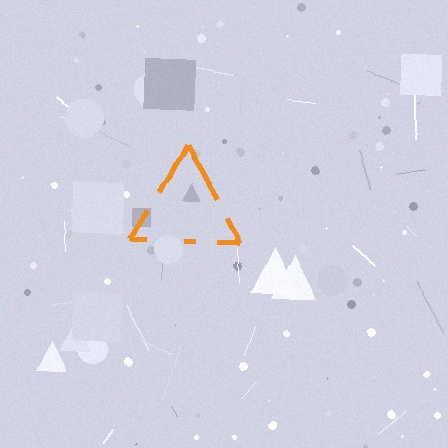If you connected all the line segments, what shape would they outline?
They would outline a triangle.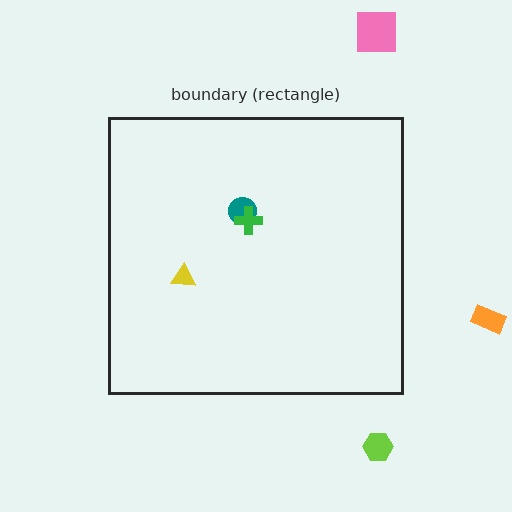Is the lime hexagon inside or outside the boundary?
Outside.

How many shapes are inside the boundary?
3 inside, 3 outside.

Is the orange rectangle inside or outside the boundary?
Outside.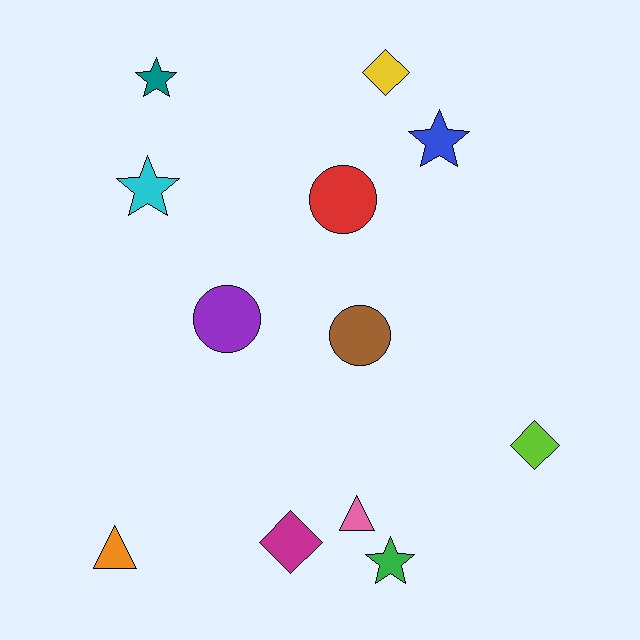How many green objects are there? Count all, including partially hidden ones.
There is 1 green object.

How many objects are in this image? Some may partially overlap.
There are 12 objects.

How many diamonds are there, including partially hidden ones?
There are 3 diamonds.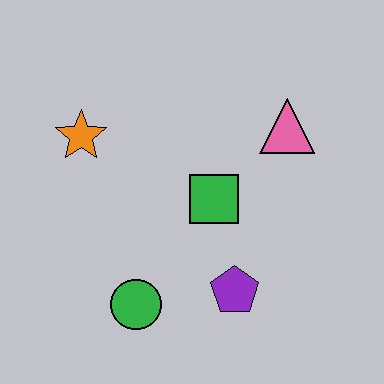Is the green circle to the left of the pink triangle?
Yes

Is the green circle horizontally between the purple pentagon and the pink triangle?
No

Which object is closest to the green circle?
The purple pentagon is closest to the green circle.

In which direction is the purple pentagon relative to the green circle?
The purple pentagon is to the right of the green circle.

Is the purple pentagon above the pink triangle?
No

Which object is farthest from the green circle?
The pink triangle is farthest from the green circle.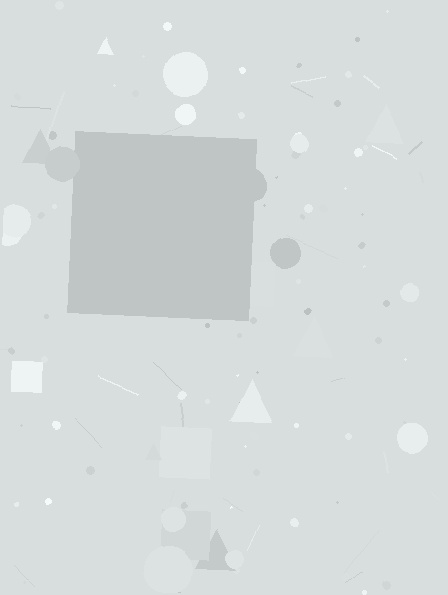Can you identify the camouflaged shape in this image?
The camouflaged shape is a square.